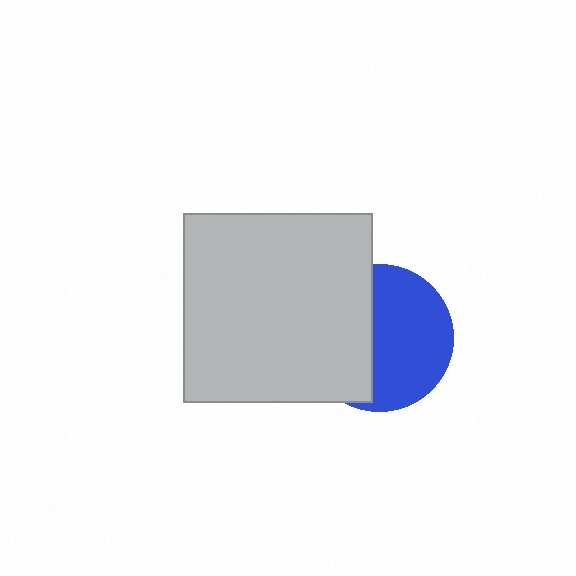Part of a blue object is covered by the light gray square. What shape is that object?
It is a circle.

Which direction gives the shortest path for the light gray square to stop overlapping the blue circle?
Moving left gives the shortest separation.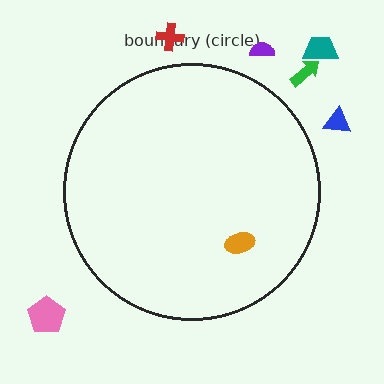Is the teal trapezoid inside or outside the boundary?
Outside.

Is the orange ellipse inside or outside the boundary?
Inside.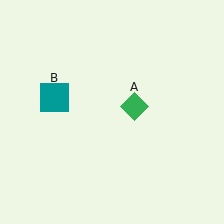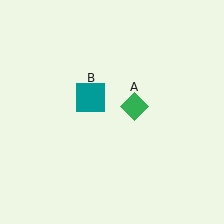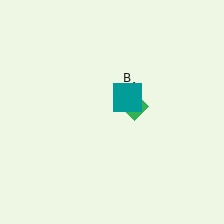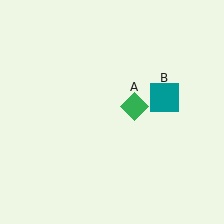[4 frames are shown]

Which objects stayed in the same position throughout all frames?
Green diamond (object A) remained stationary.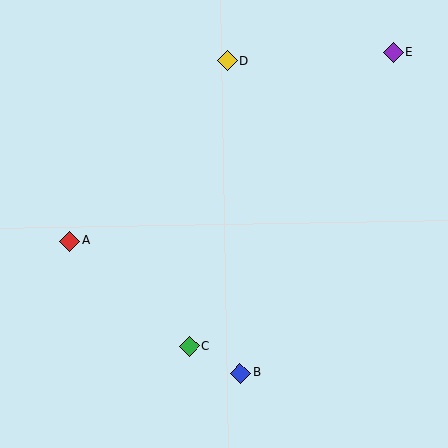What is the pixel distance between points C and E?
The distance between C and E is 358 pixels.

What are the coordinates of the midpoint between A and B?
The midpoint between A and B is at (155, 307).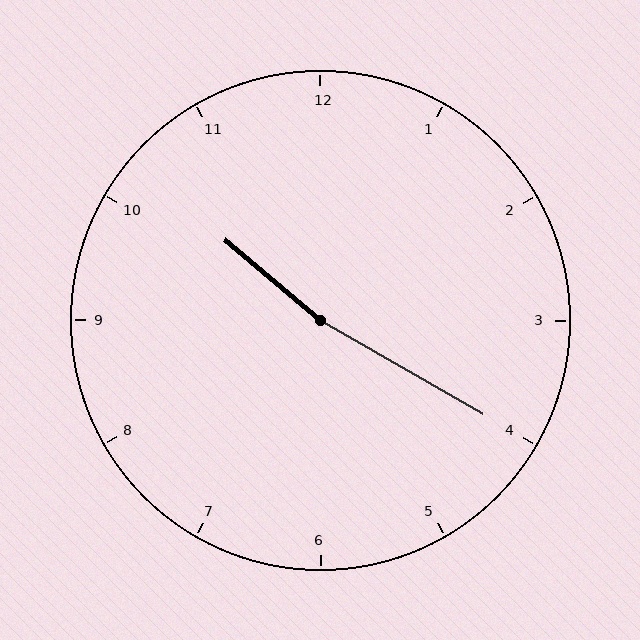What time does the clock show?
10:20.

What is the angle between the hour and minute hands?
Approximately 170 degrees.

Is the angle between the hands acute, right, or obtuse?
It is obtuse.